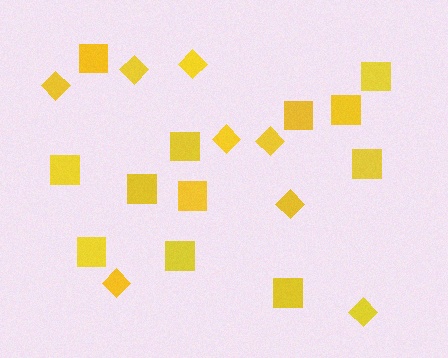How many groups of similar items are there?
There are 2 groups: one group of squares (12) and one group of diamonds (8).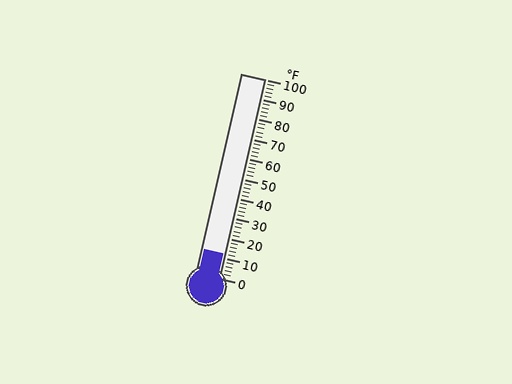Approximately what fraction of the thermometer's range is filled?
The thermometer is filled to approximately 10% of its range.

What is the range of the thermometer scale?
The thermometer scale ranges from 0°F to 100°F.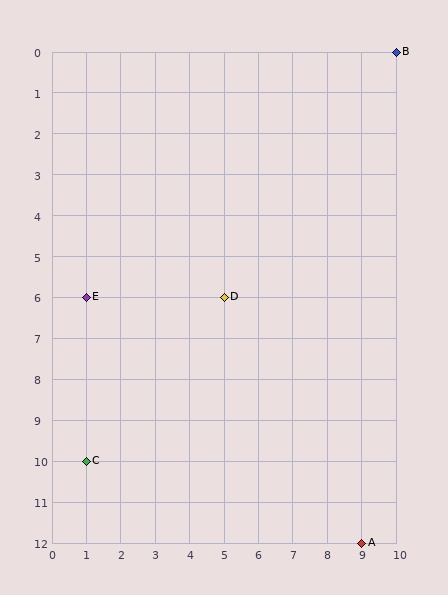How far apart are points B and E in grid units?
Points B and E are 9 columns and 6 rows apart (about 10.8 grid units diagonally).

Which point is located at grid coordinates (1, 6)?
Point E is at (1, 6).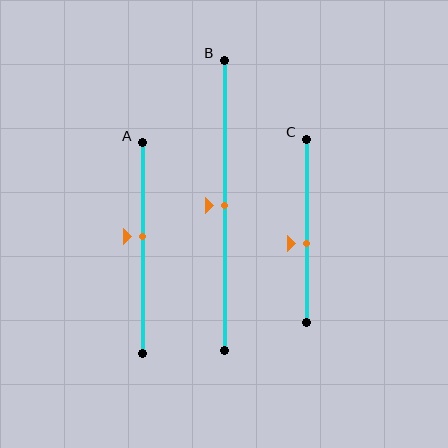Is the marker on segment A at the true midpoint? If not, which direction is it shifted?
No, the marker on segment A is shifted upward by about 6% of the segment length.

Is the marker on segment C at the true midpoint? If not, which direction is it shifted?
No, the marker on segment C is shifted downward by about 7% of the segment length.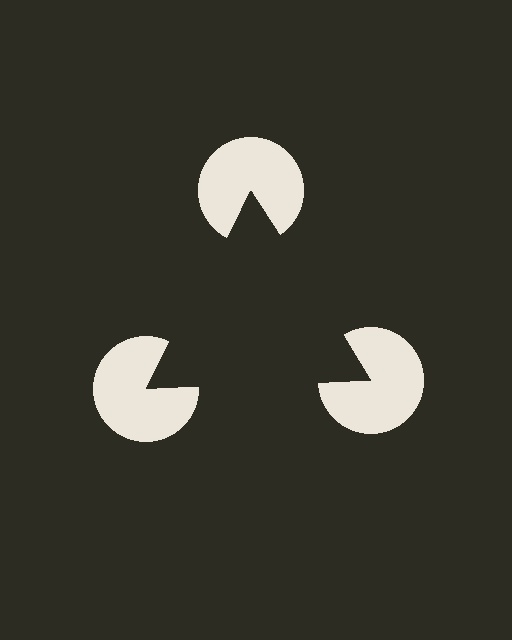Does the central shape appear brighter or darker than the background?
It typically appears slightly darker than the background, even though no actual brightness change is drawn.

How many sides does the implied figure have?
3 sides.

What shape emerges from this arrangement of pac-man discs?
An illusory triangle — its edges are inferred from the aligned wedge cuts in the pac-man discs, not physically drawn.